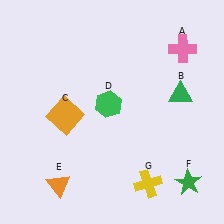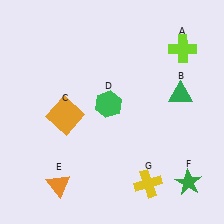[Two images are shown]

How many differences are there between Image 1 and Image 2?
There is 1 difference between the two images.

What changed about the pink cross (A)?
In Image 1, A is pink. In Image 2, it changed to lime.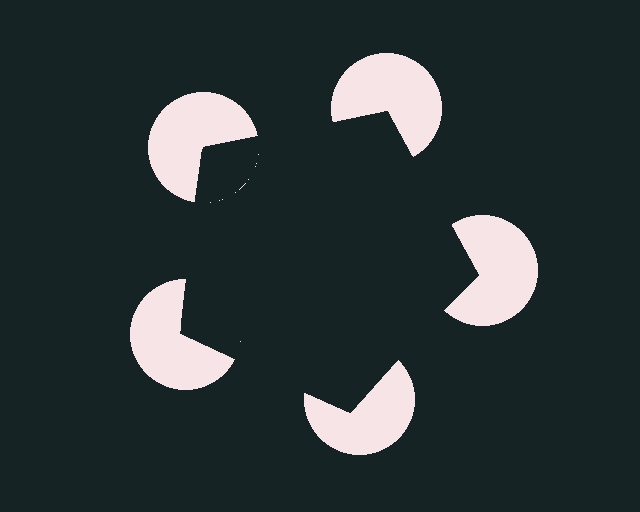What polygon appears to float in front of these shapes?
An illusory pentagon — its edges are inferred from the aligned wedge cuts in the pac-man discs, not physically drawn.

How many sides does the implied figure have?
5 sides.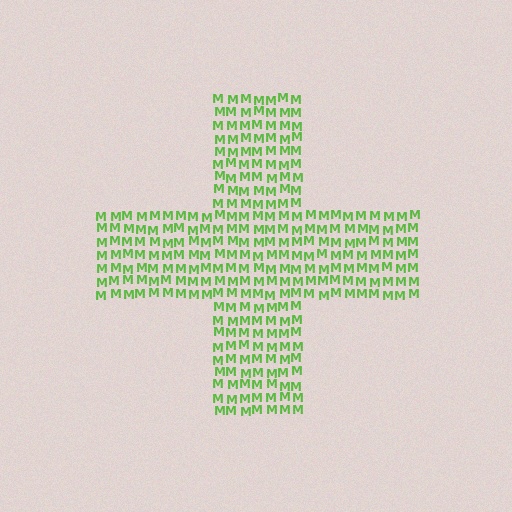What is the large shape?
The large shape is a cross.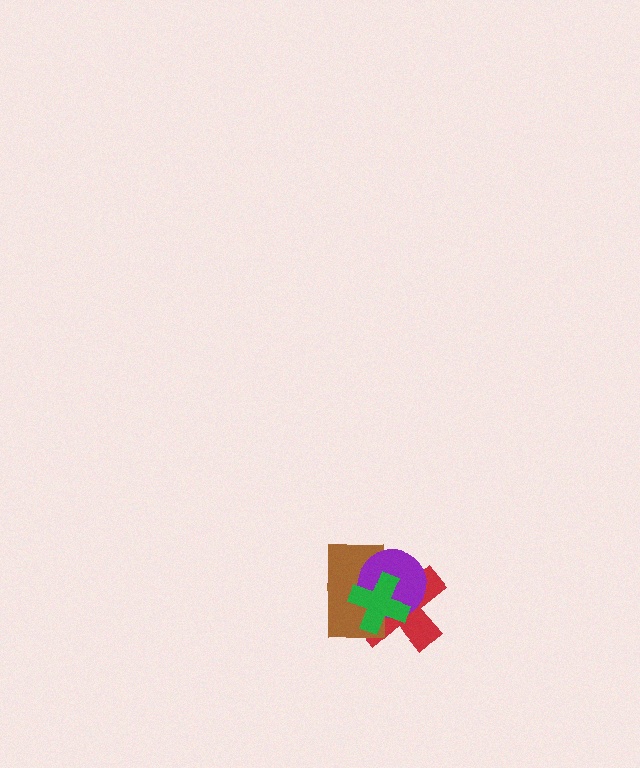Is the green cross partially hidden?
No, no other shape covers it.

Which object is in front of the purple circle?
The green cross is in front of the purple circle.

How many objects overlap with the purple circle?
3 objects overlap with the purple circle.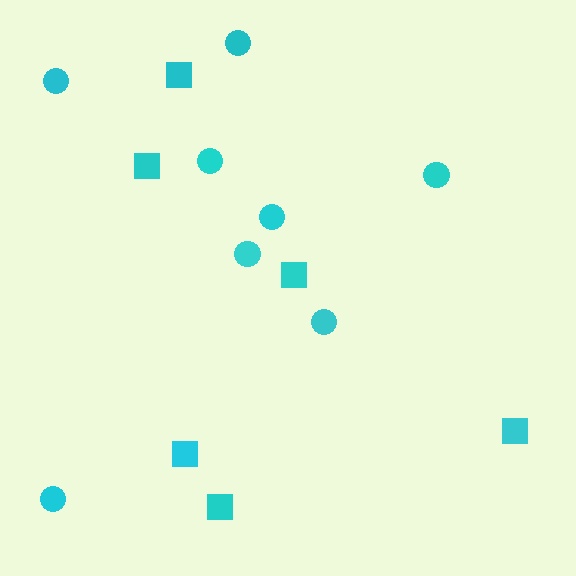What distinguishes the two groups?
There are 2 groups: one group of squares (6) and one group of circles (8).